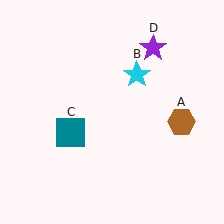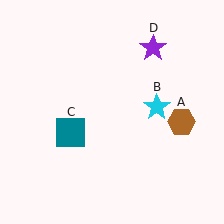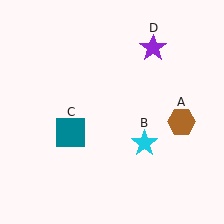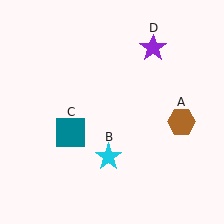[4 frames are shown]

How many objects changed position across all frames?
1 object changed position: cyan star (object B).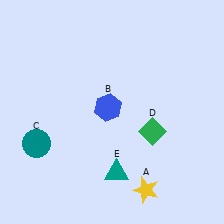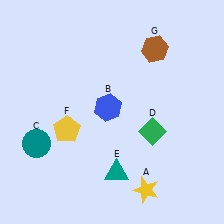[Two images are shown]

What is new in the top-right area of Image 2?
A brown hexagon (G) was added in the top-right area of Image 2.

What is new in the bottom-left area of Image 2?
A yellow pentagon (F) was added in the bottom-left area of Image 2.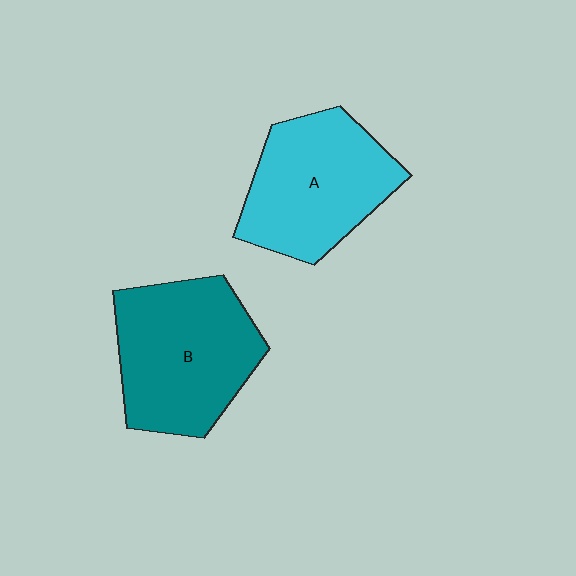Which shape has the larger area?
Shape B (teal).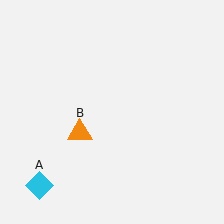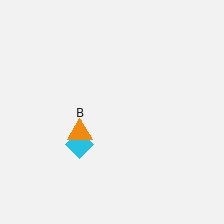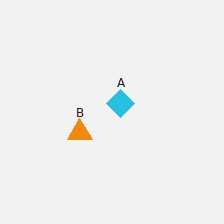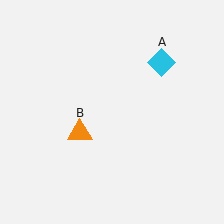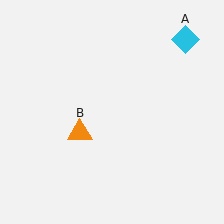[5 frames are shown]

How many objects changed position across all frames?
1 object changed position: cyan diamond (object A).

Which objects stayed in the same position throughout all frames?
Orange triangle (object B) remained stationary.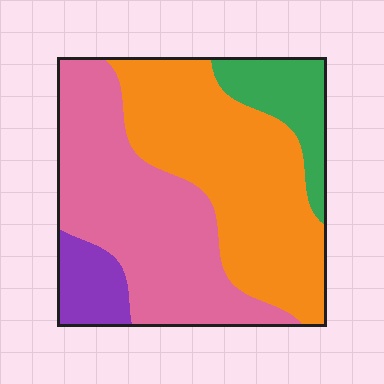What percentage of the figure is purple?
Purple covers roughly 10% of the figure.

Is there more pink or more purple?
Pink.